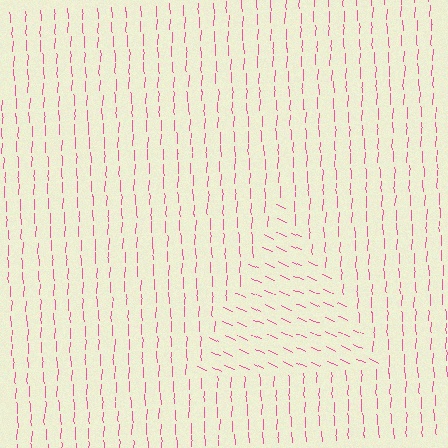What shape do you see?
I see a triangle.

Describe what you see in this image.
The image is filled with small pink line segments. A triangle region in the image has lines oriented differently from the surrounding lines, creating a visible texture boundary.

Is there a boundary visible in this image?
Yes, there is a texture boundary formed by a change in line orientation.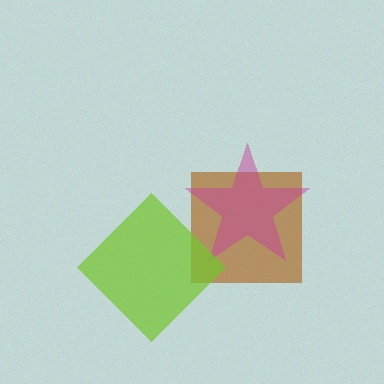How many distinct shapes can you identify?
There are 3 distinct shapes: a brown square, a magenta star, a lime diamond.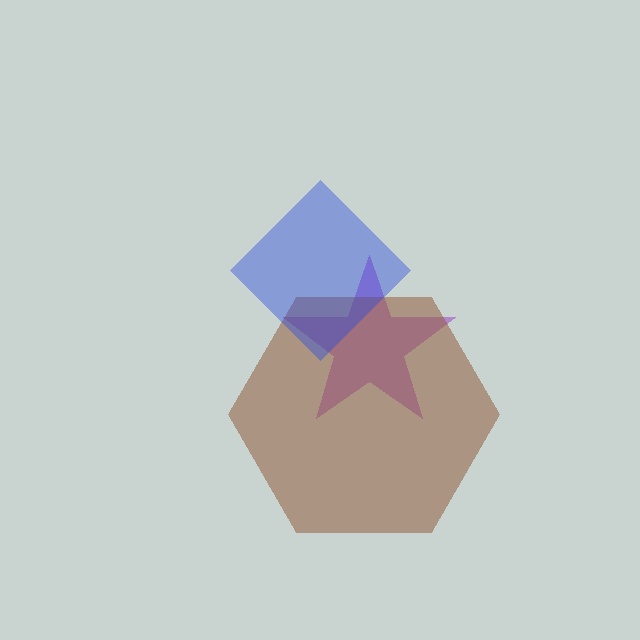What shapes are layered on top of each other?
The layered shapes are: a purple star, a brown hexagon, a blue diamond.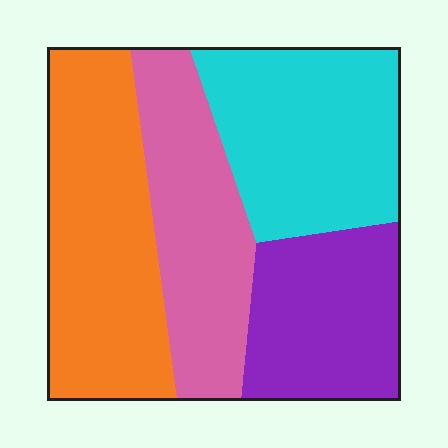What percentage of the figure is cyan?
Cyan takes up between a quarter and a half of the figure.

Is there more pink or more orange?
Orange.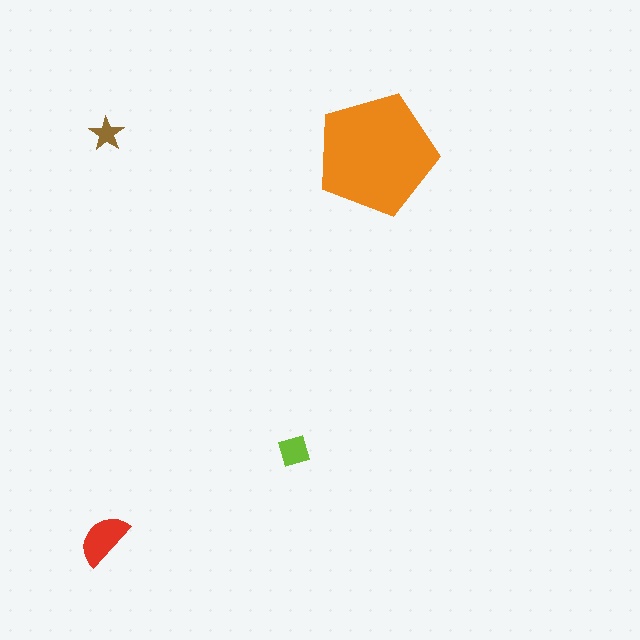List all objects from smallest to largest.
The brown star, the lime diamond, the red semicircle, the orange pentagon.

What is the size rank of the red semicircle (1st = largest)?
2nd.